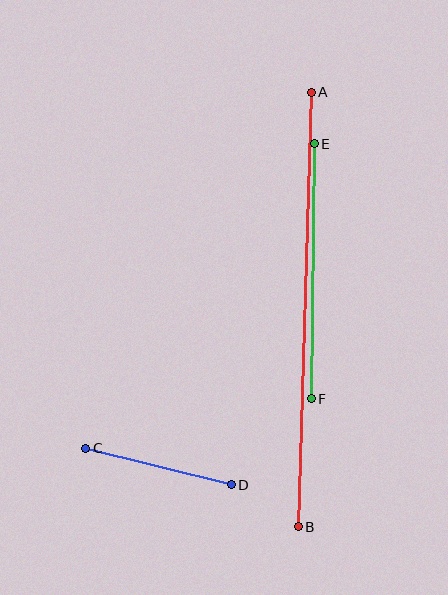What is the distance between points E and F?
The distance is approximately 255 pixels.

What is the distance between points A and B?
The distance is approximately 435 pixels.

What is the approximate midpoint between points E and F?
The midpoint is at approximately (313, 271) pixels.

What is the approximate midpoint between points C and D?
The midpoint is at approximately (158, 467) pixels.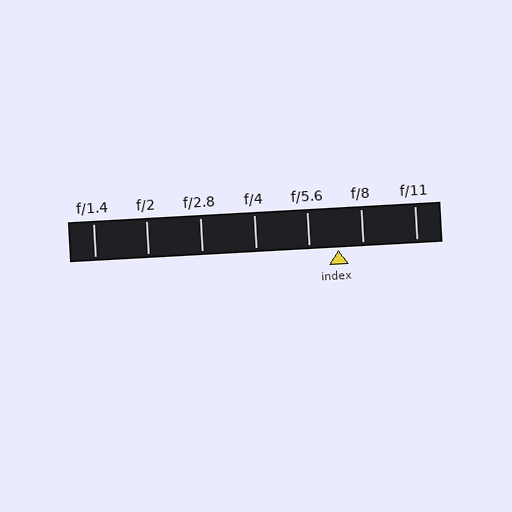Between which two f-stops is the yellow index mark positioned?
The index mark is between f/5.6 and f/8.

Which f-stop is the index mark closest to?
The index mark is closest to f/8.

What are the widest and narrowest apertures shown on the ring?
The widest aperture shown is f/1.4 and the narrowest is f/11.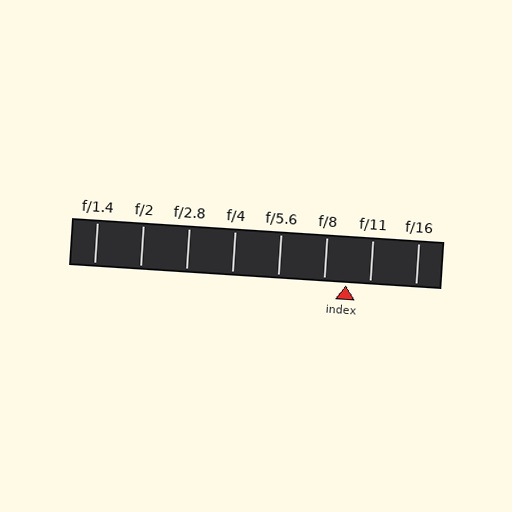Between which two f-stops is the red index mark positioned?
The index mark is between f/8 and f/11.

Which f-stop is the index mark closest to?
The index mark is closest to f/8.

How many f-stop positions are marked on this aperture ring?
There are 8 f-stop positions marked.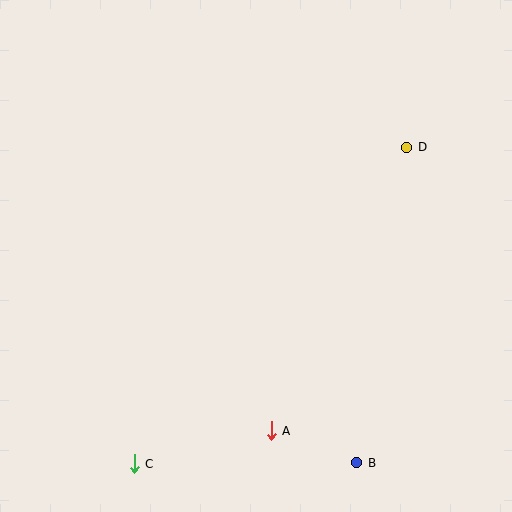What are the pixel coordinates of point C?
Point C is at (134, 464).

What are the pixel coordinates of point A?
Point A is at (271, 431).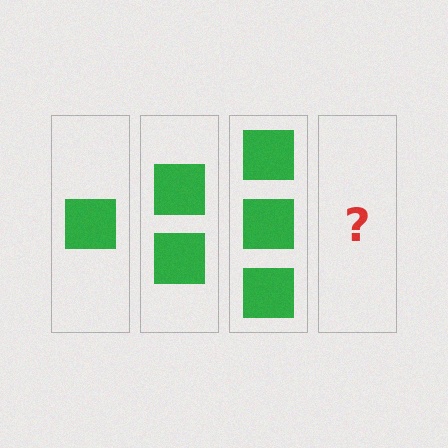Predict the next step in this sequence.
The next step is 4 squares.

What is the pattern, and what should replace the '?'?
The pattern is that each step adds one more square. The '?' should be 4 squares.